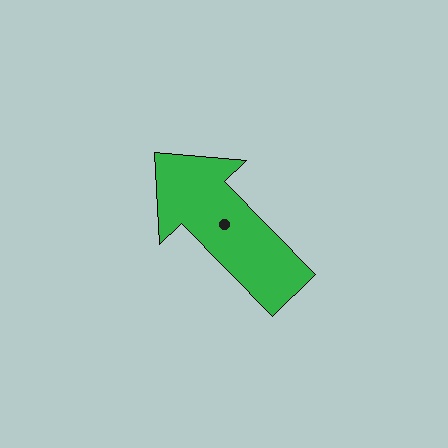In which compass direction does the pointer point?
Northwest.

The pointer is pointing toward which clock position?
Roughly 11 o'clock.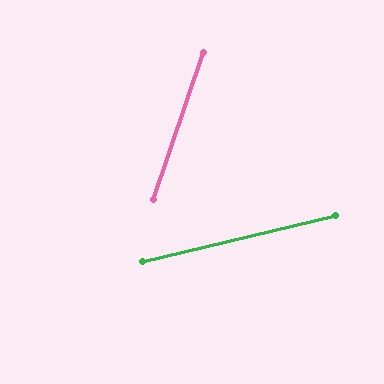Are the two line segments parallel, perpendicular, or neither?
Neither parallel nor perpendicular — they differ by about 58°.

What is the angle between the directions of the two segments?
Approximately 58 degrees.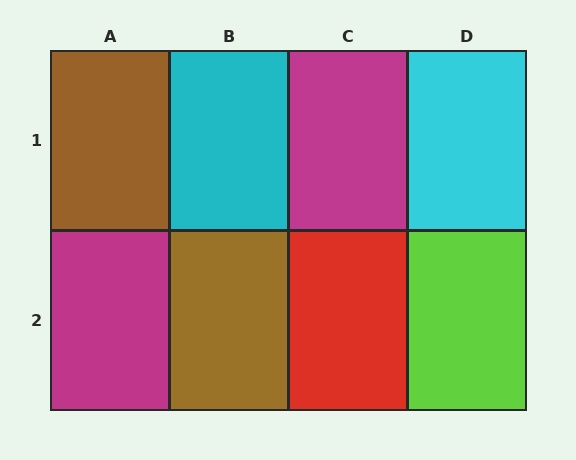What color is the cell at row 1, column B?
Cyan.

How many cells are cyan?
2 cells are cyan.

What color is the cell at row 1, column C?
Magenta.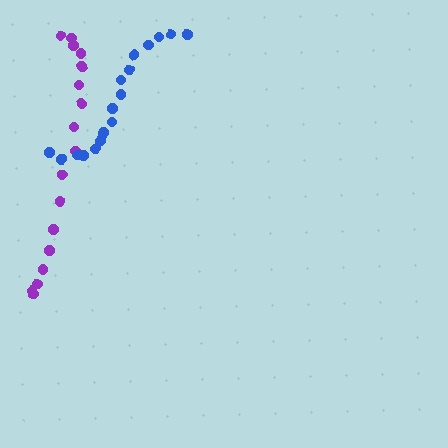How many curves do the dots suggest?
There are 2 distinct paths.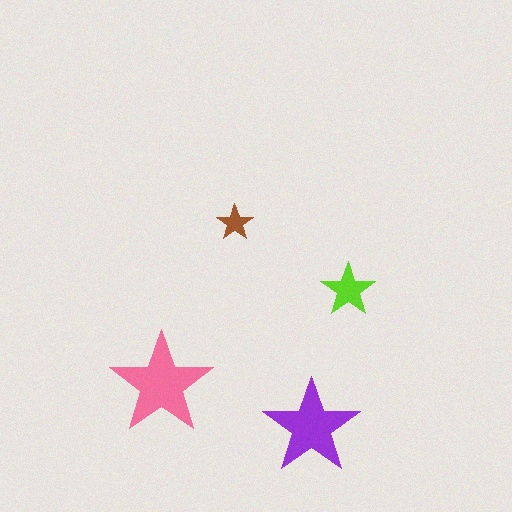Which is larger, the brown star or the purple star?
The purple one.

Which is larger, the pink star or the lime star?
The pink one.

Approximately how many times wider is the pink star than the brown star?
About 3 times wider.